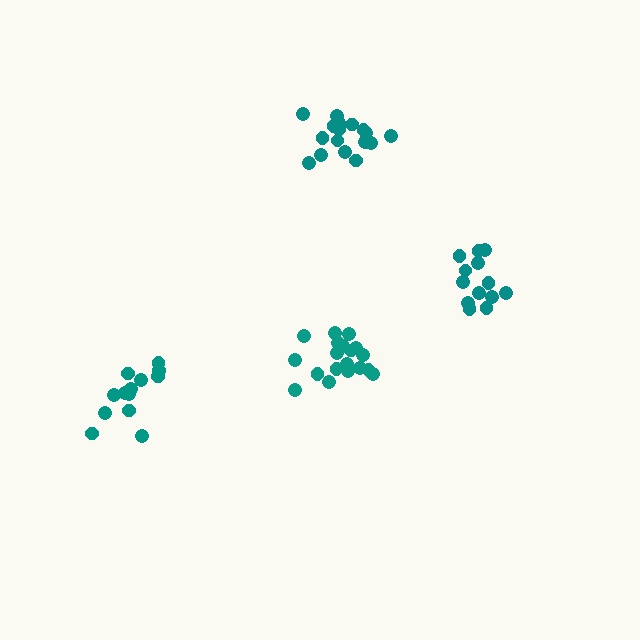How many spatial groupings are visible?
There are 4 spatial groupings.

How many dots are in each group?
Group 1: 19 dots, Group 2: 13 dots, Group 3: 13 dots, Group 4: 17 dots (62 total).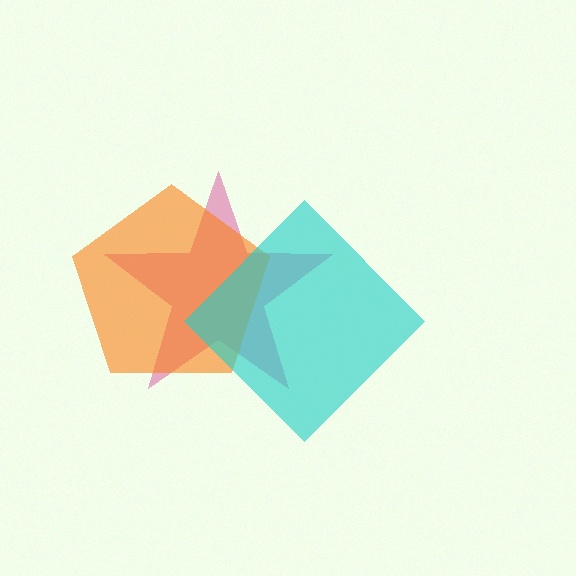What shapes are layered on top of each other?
The layered shapes are: a pink star, an orange pentagon, a cyan diamond.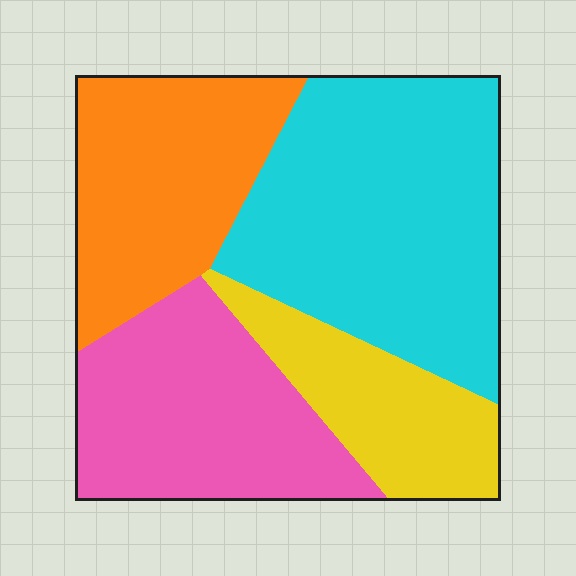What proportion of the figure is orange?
Orange takes up between a sixth and a third of the figure.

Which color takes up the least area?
Yellow, at roughly 15%.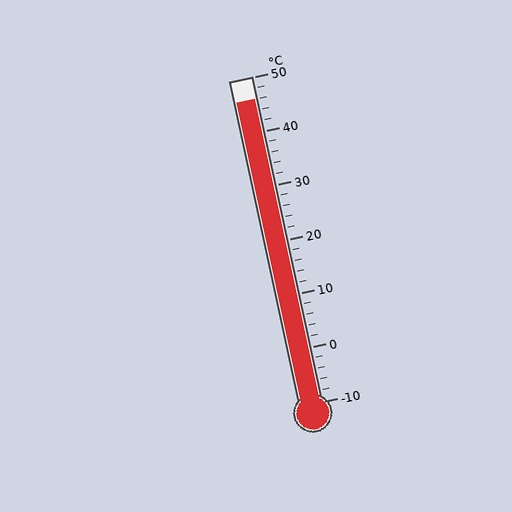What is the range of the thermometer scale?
The thermometer scale ranges from -10°C to 50°C.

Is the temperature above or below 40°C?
The temperature is above 40°C.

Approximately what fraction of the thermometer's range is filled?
The thermometer is filled to approximately 95% of its range.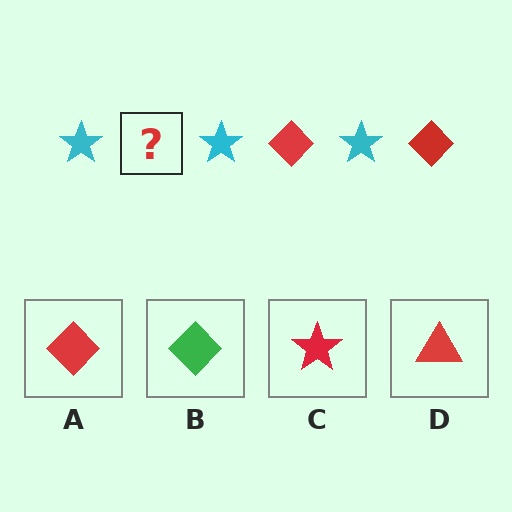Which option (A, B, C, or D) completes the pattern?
A.